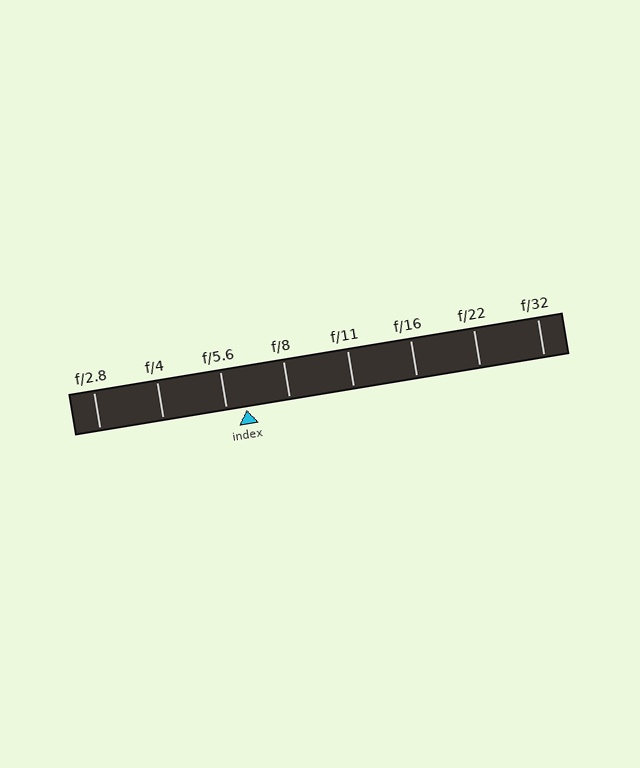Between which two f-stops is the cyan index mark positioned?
The index mark is between f/5.6 and f/8.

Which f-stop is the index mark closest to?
The index mark is closest to f/5.6.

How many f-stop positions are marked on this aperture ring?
There are 8 f-stop positions marked.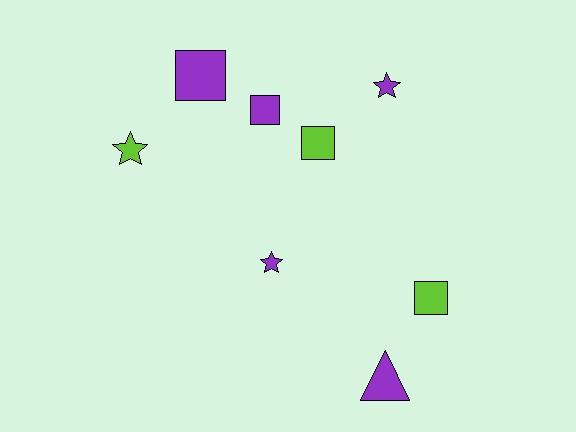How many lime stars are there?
There is 1 lime star.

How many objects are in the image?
There are 8 objects.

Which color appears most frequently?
Purple, with 5 objects.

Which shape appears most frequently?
Square, with 4 objects.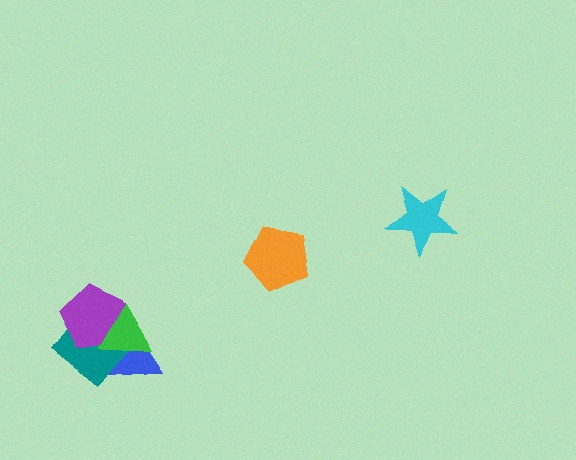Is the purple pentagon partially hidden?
Yes, it is partially covered by another shape.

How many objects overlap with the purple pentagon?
3 objects overlap with the purple pentagon.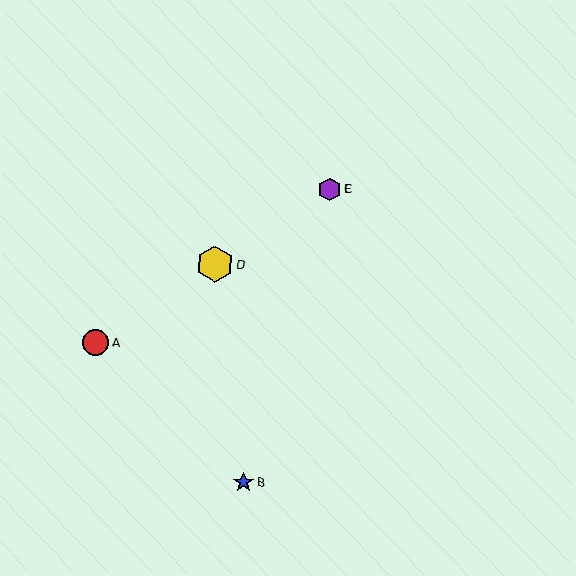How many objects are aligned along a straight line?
4 objects (A, C, D, E) are aligned along a straight line.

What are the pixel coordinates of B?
Object B is at (244, 483).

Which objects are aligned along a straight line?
Objects A, C, D, E are aligned along a straight line.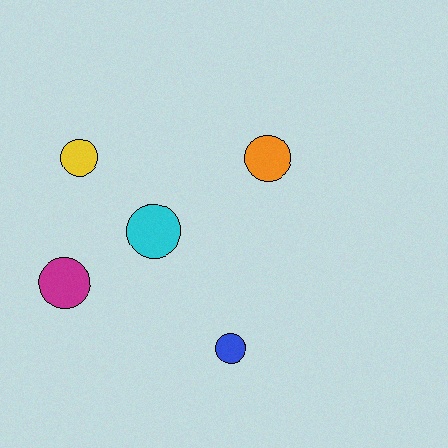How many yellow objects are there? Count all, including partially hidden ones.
There is 1 yellow object.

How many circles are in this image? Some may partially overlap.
There are 5 circles.